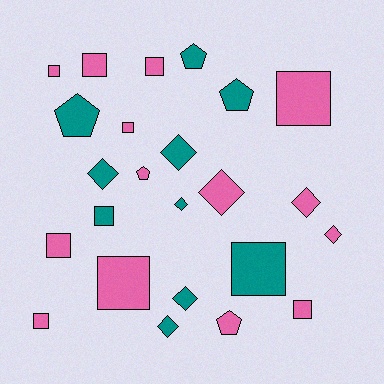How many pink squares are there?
There are 9 pink squares.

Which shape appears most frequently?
Square, with 11 objects.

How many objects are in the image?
There are 24 objects.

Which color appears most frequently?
Pink, with 14 objects.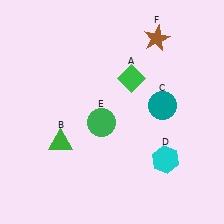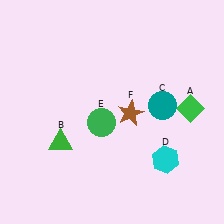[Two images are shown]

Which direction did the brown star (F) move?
The brown star (F) moved down.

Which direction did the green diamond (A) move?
The green diamond (A) moved right.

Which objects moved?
The objects that moved are: the green diamond (A), the brown star (F).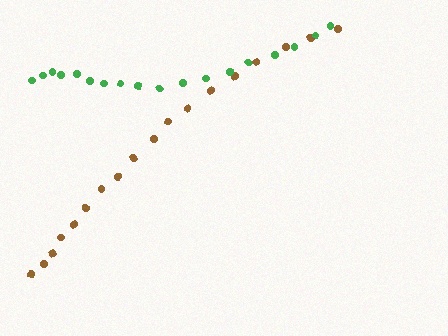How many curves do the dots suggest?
There are 2 distinct paths.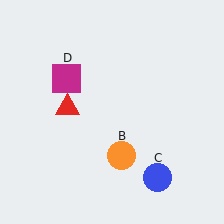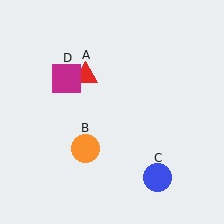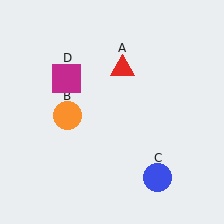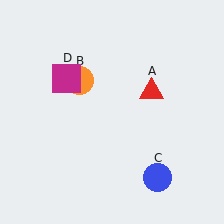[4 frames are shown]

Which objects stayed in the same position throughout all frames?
Blue circle (object C) and magenta square (object D) remained stationary.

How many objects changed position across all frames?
2 objects changed position: red triangle (object A), orange circle (object B).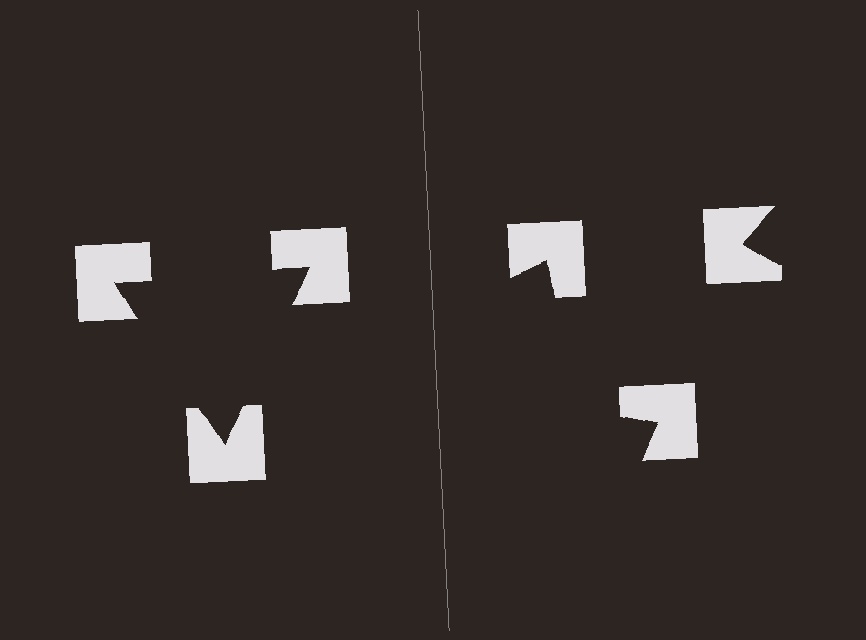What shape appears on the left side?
An illusory triangle.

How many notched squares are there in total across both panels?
6 — 3 on each side.